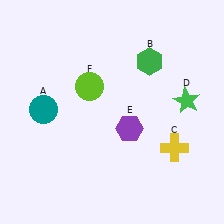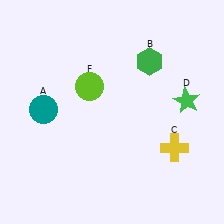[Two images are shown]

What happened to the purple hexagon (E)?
The purple hexagon (E) was removed in Image 2. It was in the bottom-right area of Image 1.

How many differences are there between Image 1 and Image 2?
There is 1 difference between the two images.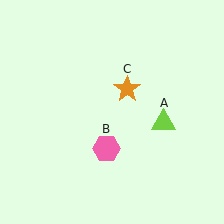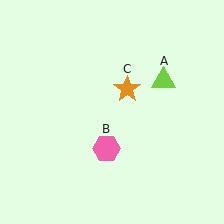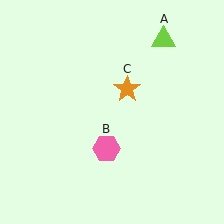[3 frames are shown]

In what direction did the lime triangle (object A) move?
The lime triangle (object A) moved up.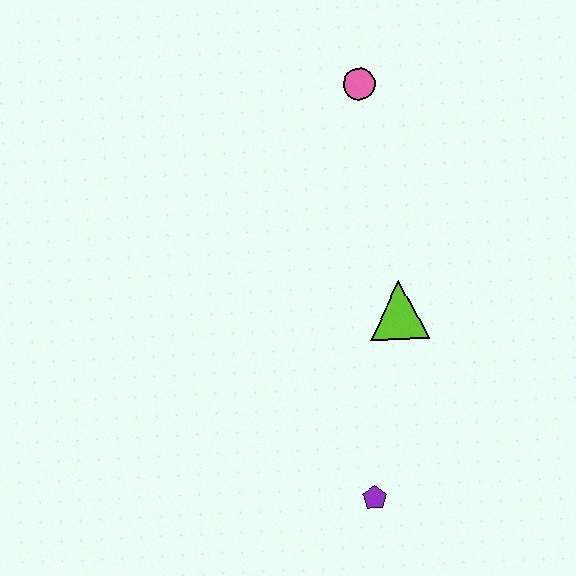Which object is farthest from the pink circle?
The purple pentagon is farthest from the pink circle.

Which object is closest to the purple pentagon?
The lime triangle is closest to the purple pentagon.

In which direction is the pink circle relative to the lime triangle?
The pink circle is above the lime triangle.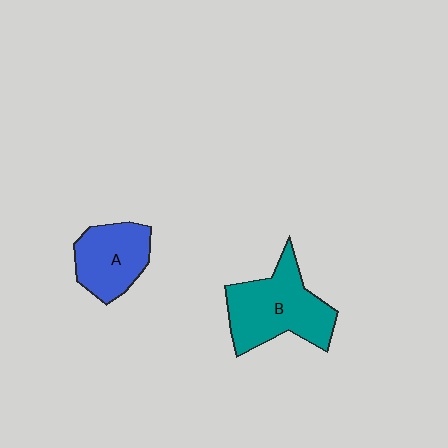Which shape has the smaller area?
Shape A (blue).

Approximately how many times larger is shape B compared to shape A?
Approximately 1.4 times.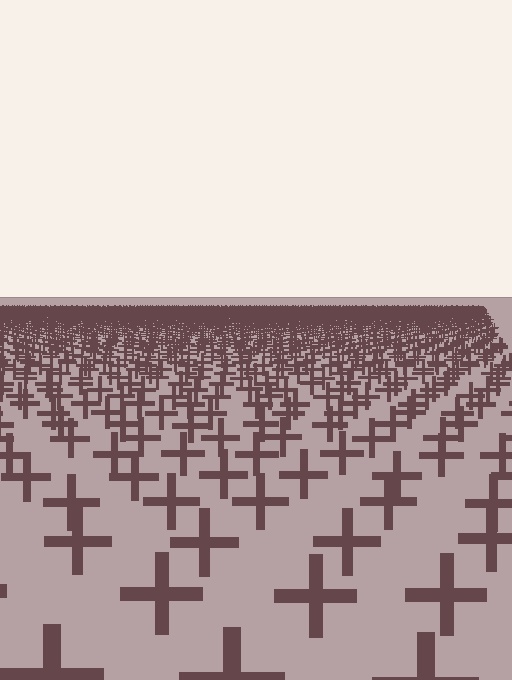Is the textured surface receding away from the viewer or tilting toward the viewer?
The surface is receding away from the viewer. Texture elements get smaller and denser toward the top.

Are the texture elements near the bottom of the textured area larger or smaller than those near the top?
Larger. Near the bottom, elements are closer to the viewer and appear at a bigger on-screen size.